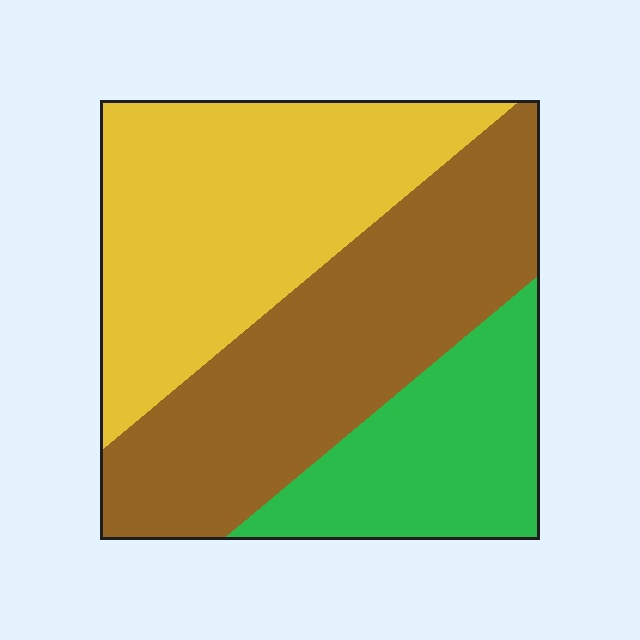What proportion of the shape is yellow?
Yellow covers 38% of the shape.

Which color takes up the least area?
Green, at roughly 20%.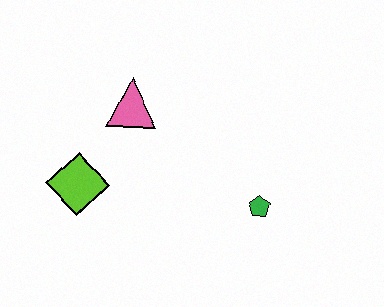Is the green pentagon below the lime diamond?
Yes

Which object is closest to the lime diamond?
The pink triangle is closest to the lime diamond.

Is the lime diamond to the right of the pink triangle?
No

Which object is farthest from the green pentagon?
The lime diamond is farthest from the green pentagon.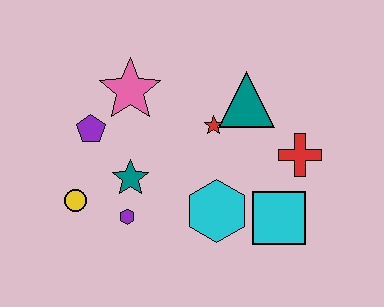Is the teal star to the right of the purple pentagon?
Yes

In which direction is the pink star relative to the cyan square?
The pink star is to the left of the cyan square.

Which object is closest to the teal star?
The purple hexagon is closest to the teal star.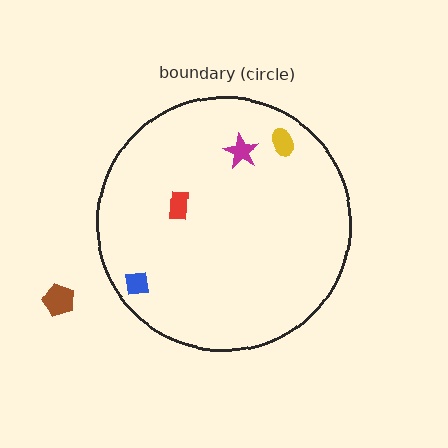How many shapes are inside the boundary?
4 inside, 1 outside.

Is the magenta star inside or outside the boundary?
Inside.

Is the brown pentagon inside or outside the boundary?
Outside.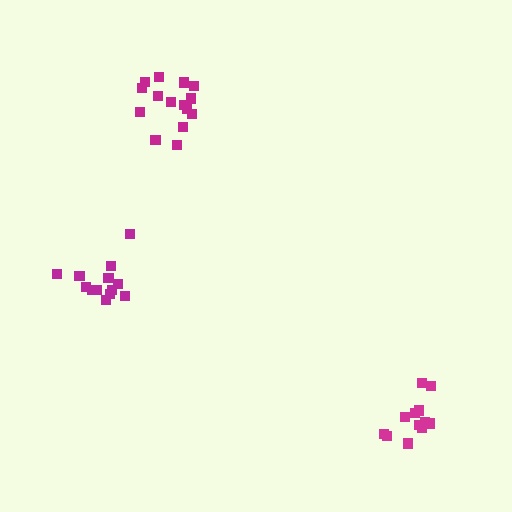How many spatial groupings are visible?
There are 3 spatial groupings.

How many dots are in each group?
Group 1: 15 dots, Group 2: 14 dots, Group 3: 12 dots (41 total).